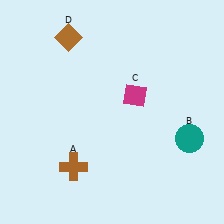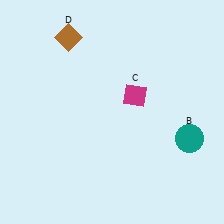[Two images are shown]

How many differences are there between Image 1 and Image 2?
There is 1 difference between the two images.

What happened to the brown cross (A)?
The brown cross (A) was removed in Image 2. It was in the bottom-left area of Image 1.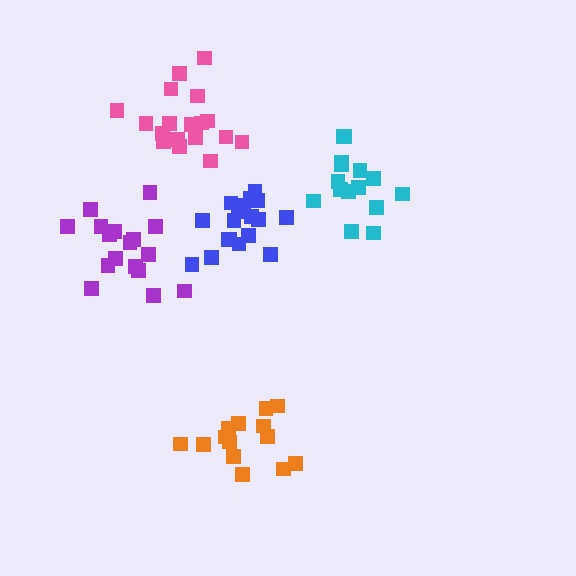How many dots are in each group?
Group 1: 15 dots, Group 2: 18 dots, Group 3: 17 dots, Group 4: 14 dots, Group 5: 18 dots (82 total).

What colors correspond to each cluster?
The clusters are colored: cyan, pink, purple, orange, blue.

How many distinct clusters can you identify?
There are 5 distinct clusters.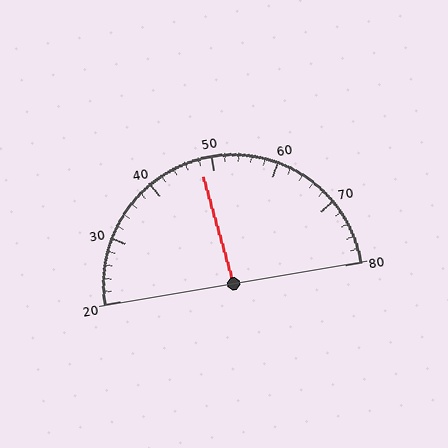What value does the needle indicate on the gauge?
The needle indicates approximately 48.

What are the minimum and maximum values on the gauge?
The gauge ranges from 20 to 80.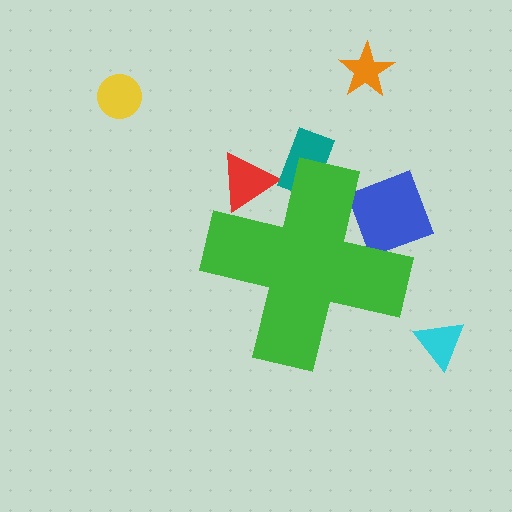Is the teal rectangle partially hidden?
Yes, the teal rectangle is partially hidden behind the green cross.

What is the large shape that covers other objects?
A green cross.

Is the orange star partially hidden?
No, the orange star is fully visible.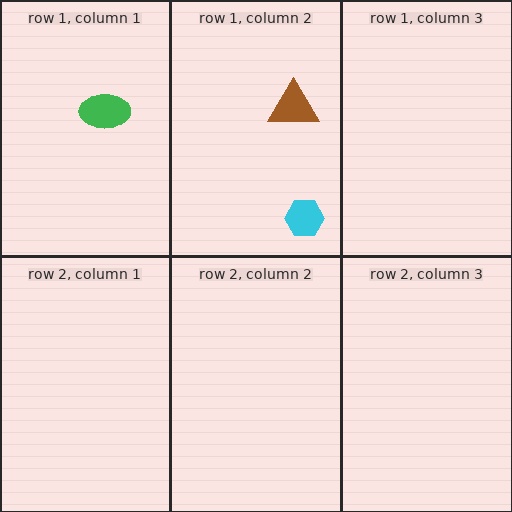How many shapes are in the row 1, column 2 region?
2.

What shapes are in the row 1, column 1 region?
The green ellipse.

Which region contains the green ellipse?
The row 1, column 1 region.